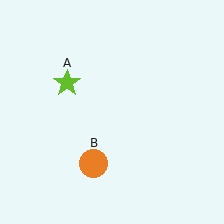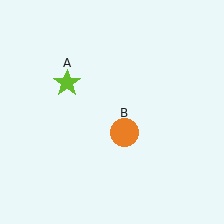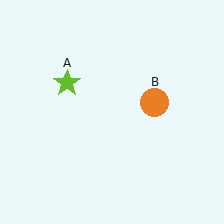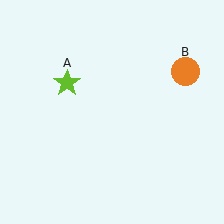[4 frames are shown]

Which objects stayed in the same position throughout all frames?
Lime star (object A) remained stationary.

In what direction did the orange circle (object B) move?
The orange circle (object B) moved up and to the right.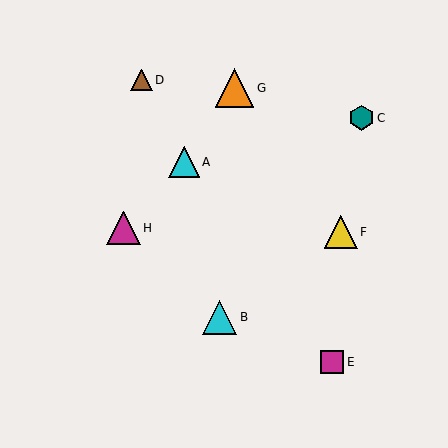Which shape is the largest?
The orange triangle (labeled G) is the largest.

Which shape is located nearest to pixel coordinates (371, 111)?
The teal hexagon (labeled C) at (362, 118) is nearest to that location.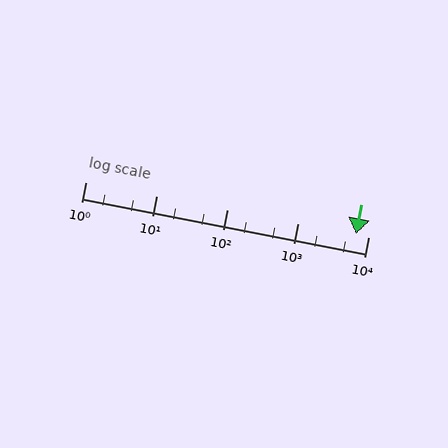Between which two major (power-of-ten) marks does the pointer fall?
The pointer is between 1000 and 10000.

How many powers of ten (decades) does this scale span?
The scale spans 4 decades, from 1 to 10000.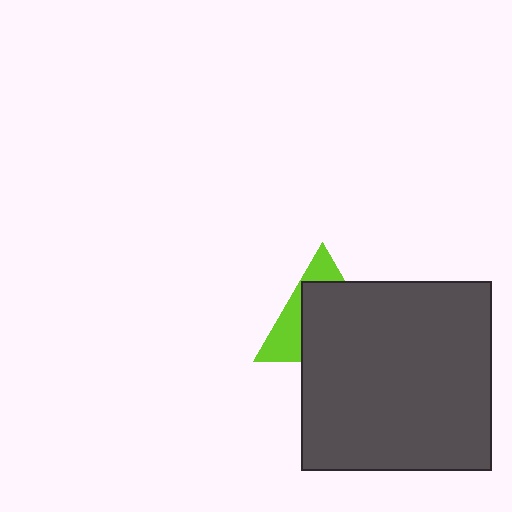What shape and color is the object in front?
The object in front is a dark gray square.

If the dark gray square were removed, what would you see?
You would see the complete lime triangle.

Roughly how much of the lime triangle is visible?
A small part of it is visible (roughly 35%).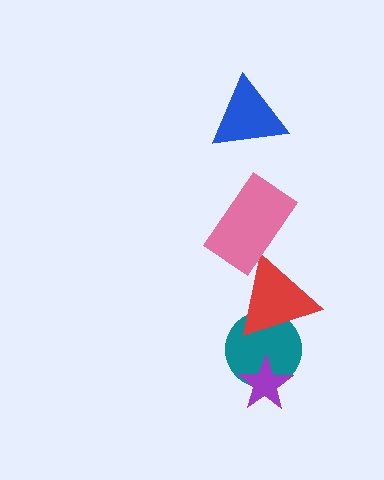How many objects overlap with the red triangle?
2 objects overlap with the red triangle.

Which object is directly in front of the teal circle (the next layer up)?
The red triangle is directly in front of the teal circle.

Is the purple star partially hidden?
No, no other shape covers it.